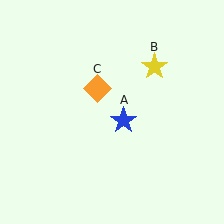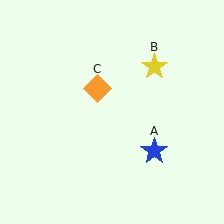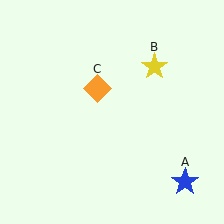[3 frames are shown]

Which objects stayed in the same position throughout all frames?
Yellow star (object B) and orange diamond (object C) remained stationary.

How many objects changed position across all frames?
1 object changed position: blue star (object A).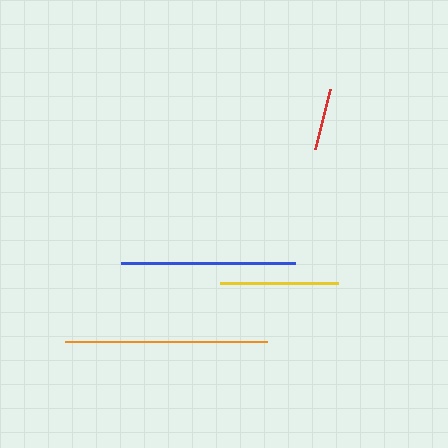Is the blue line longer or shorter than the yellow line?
The blue line is longer than the yellow line.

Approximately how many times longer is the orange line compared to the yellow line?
The orange line is approximately 1.7 times the length of the yellow line.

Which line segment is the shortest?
The red line is the shortest at approximately 61 pixels.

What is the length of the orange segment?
The orange segment is approximately 202 pixels long.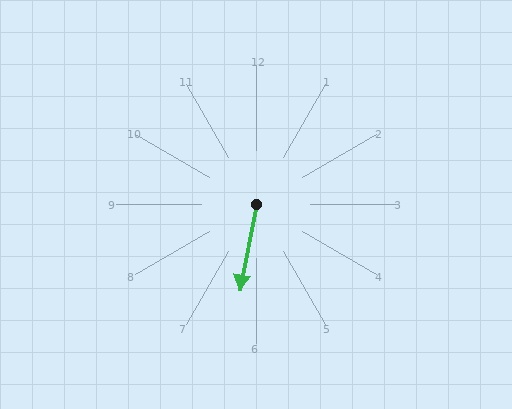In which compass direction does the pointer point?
South.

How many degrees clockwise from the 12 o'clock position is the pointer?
Approximately 191 degrees.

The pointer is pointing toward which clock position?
Roughly 6 o'clock.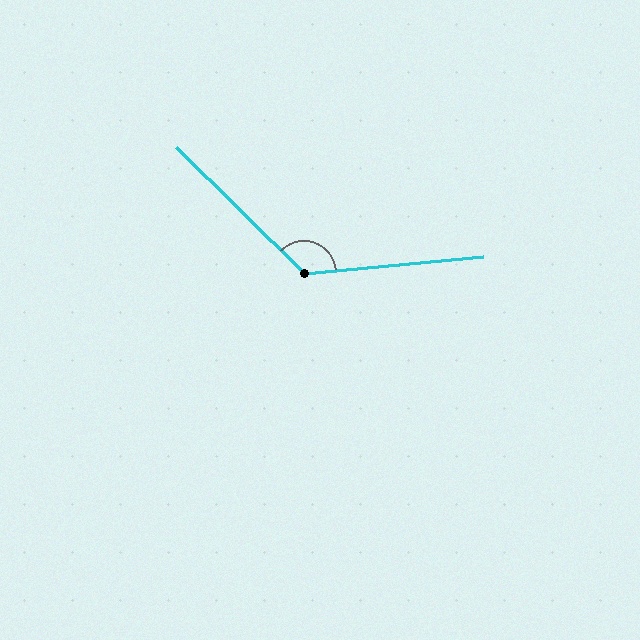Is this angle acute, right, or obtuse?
It is obtuse.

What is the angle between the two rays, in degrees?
Approximately 130 degrees.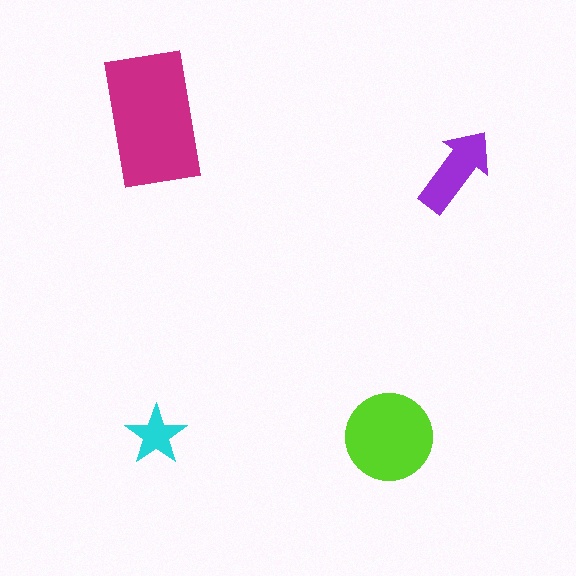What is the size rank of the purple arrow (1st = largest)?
3rd.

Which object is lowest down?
The lime circle is bottommost.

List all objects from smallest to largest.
The cyan star, the purple arrow, the lime circle, the magenta rectangle.